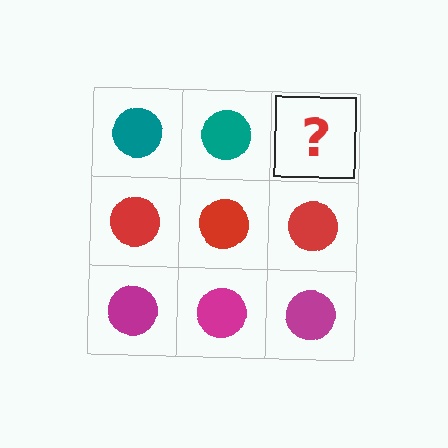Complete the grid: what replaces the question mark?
The question mark should be replaced with a teal circle.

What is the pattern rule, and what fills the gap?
The rule is that each row has a consistent color. The gap should be filled with a teal circle.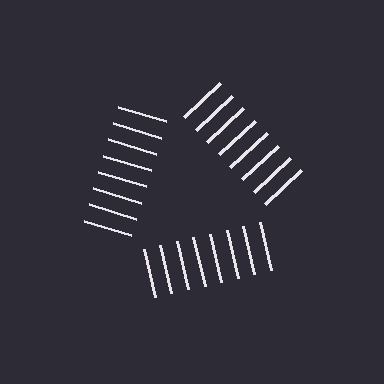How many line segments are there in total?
24 — 8 along each of the 3 edges.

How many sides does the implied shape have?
3 sides — the line-ends trace a triangle.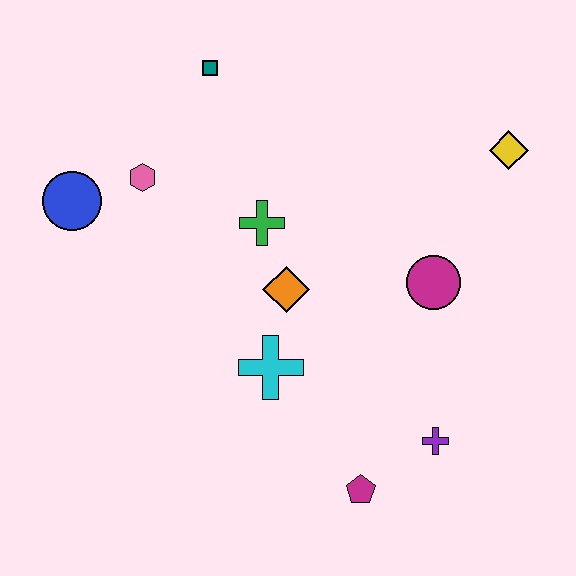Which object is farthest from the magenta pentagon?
The teal square is farthest from the magenta pentagon.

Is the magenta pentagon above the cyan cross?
No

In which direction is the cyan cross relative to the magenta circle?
The cyan cross is to the left of the magenta circle.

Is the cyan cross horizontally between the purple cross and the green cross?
Yes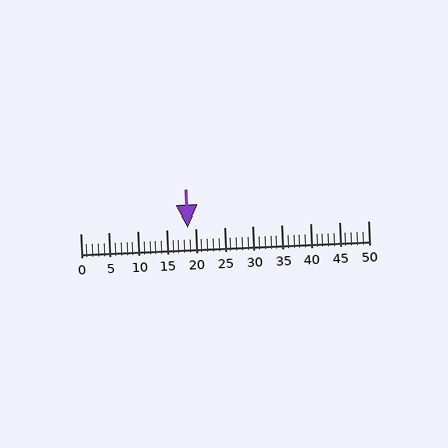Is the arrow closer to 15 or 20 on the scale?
The arrow is closer to 20.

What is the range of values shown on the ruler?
The ruler shows values from 0 to 50.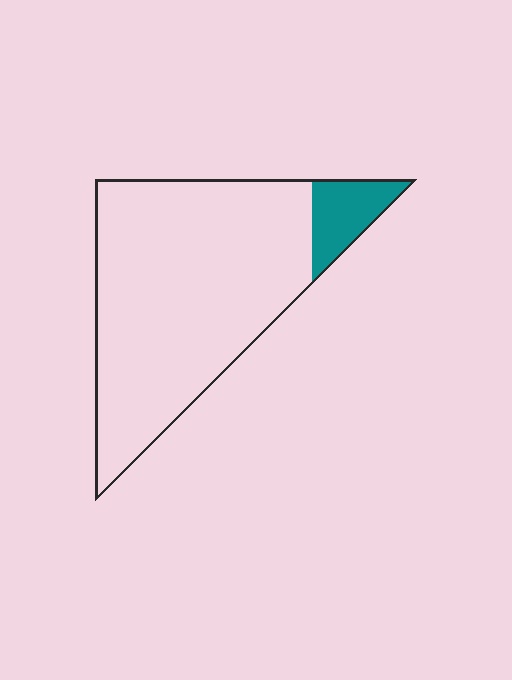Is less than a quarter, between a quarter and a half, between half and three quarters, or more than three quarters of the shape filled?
Less than a quarter.